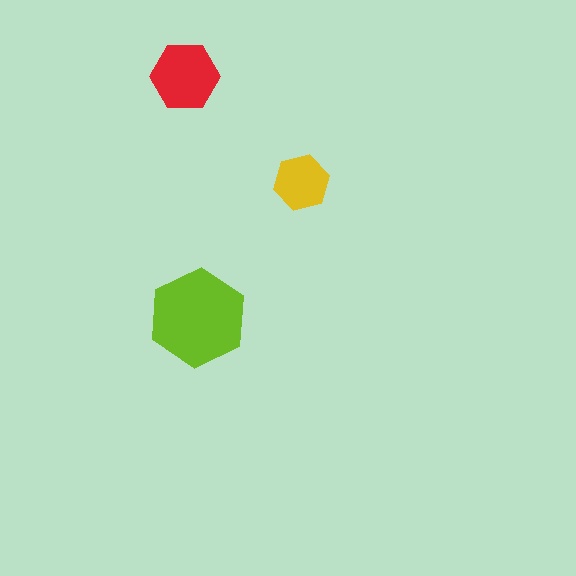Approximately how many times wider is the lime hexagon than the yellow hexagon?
About 1.5 times wider.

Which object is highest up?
The red hexagon is topmost.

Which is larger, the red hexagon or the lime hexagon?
The lime one.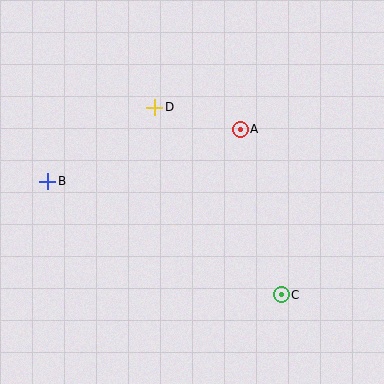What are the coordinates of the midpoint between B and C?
The midpoint between B and C is at (164, 238).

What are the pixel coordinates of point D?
Point D is at (155, 107).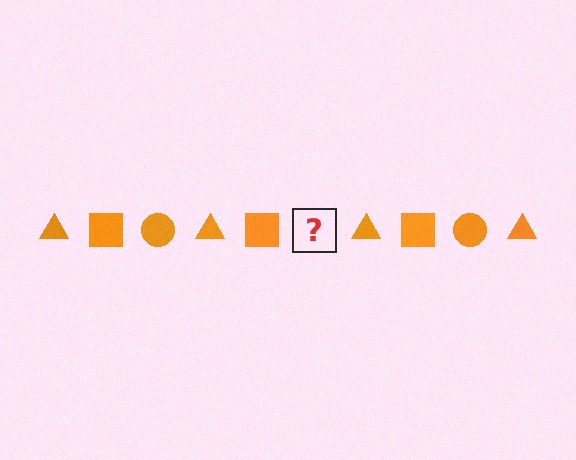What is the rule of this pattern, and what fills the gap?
The rule is that the pattern cycles through triangle, square, circle shapes in orange. The gap should be filled with an orange circle.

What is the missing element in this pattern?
The missing element is an orange circle.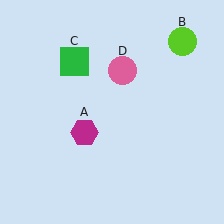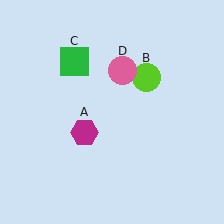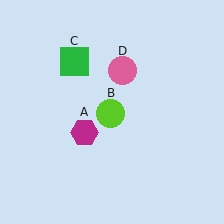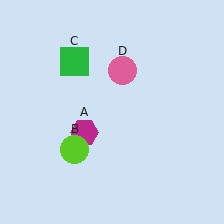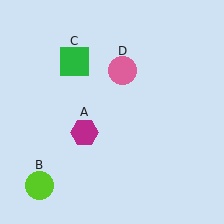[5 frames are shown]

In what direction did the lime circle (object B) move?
The lime circle (object B) moved down and to the left.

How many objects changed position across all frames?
1 object changed position: lime circle (object B).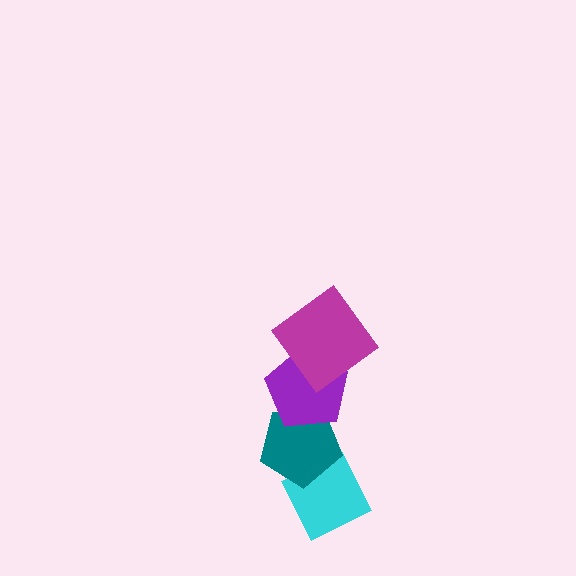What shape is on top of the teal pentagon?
The purple pentagon is on top of the teal pentagon.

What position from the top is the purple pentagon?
The purple pentagon is 2nd from the top.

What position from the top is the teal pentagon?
The teal pentagon is 3rd from the top.